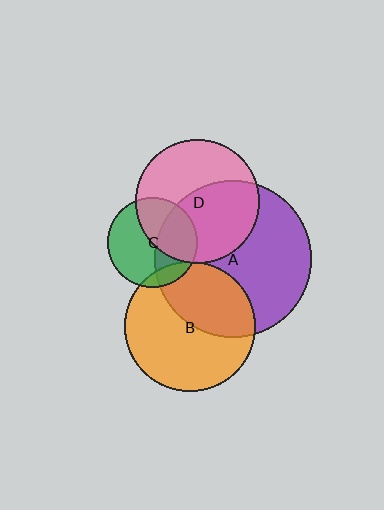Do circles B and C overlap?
Yes.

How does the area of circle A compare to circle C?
Approximately 3.0 times.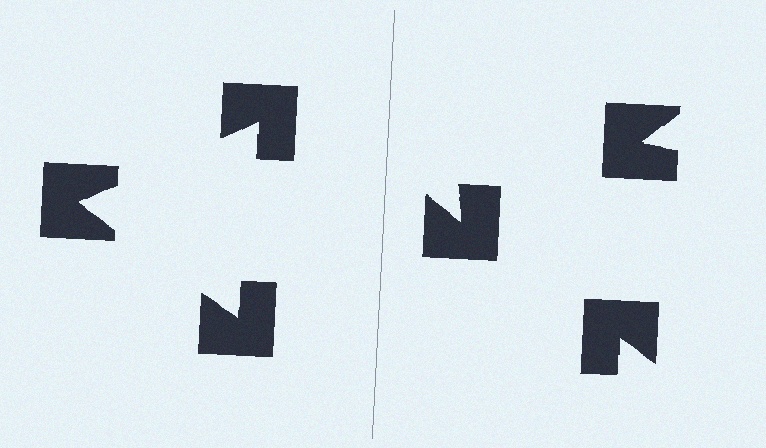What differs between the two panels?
The notched squares are positioned identically on both sides; only the wedge orientations differ. On the left they align to a triangle; on the right they are misaligned.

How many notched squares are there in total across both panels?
6 — 3 on each side.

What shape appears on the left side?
An illusory triangle.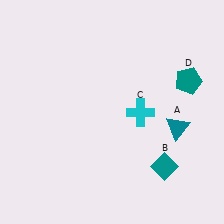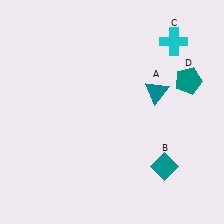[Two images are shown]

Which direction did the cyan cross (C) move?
The cyan cross (C) moved up.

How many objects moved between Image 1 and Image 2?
2 objects moved between the two images.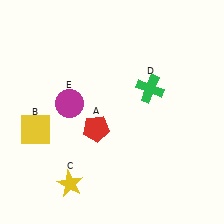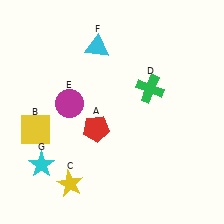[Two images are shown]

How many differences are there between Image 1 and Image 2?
There are 2 differences between the two images.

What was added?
A cyan triangle (F), a cyan star (G) were added in Image 2.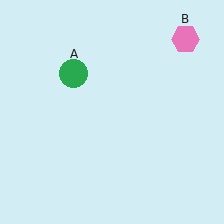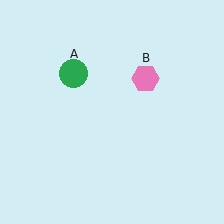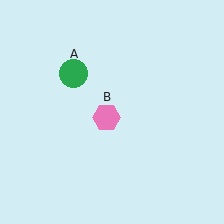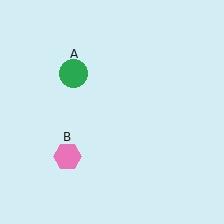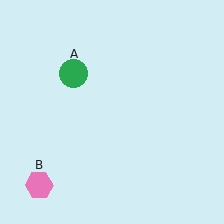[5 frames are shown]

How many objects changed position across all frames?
1 object changed position: pink hexagon (object B).